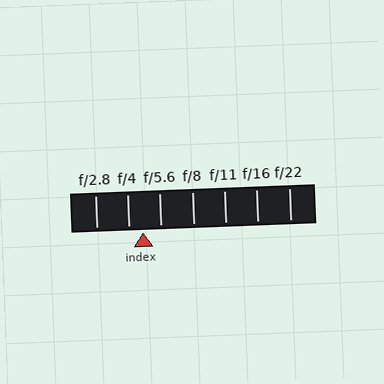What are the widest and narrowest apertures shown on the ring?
The widest aperture shown is f/2.8 and the narrowest is f/22.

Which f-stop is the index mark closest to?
The index mark is closest to f/4.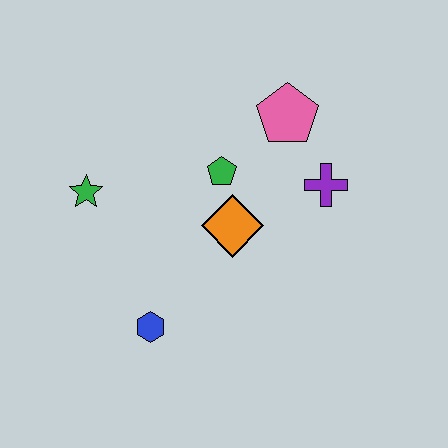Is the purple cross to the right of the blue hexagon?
Yes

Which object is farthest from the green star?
The purple cross is farthest from the green star.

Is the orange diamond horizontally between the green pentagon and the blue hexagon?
No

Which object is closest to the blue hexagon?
The orange diamond is closest to the blue hexagon.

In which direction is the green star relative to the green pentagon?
The green star is to the left of the green pentagon.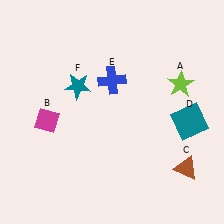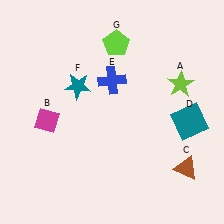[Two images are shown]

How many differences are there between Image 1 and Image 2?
There is 1 difference between the two images.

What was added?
A lime pentagon (G) was added in Image 2.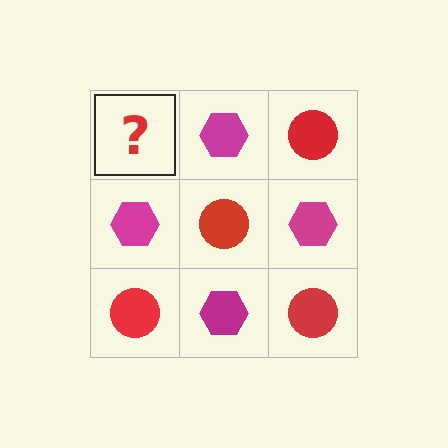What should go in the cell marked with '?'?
The missing cell should contain a red circle.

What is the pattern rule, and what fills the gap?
The rule is that it alternates red circle and magenta hexagon in a checkerboard pattern. The gap should be filled with a red circle.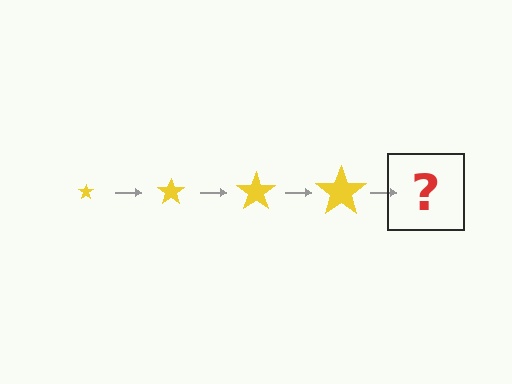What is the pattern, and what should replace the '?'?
The pattern is that the star gets progressively larger each step. The '?' should be a yellow star, larger than the previous one.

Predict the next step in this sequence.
The next step is a yellow star, larger than the previous one.